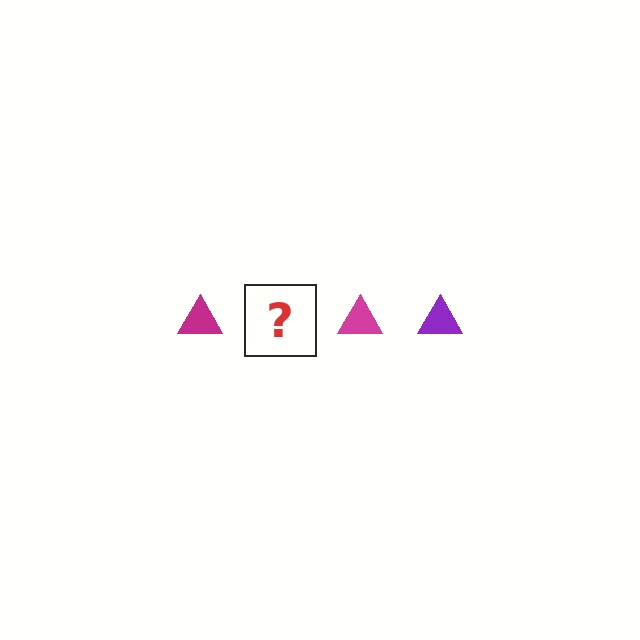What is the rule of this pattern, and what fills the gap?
The rule is that the pattern cycles through magenta, purple triangles. The gap should be filled with a purple triangle.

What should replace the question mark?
The question mark should be replaced with a purple triangle.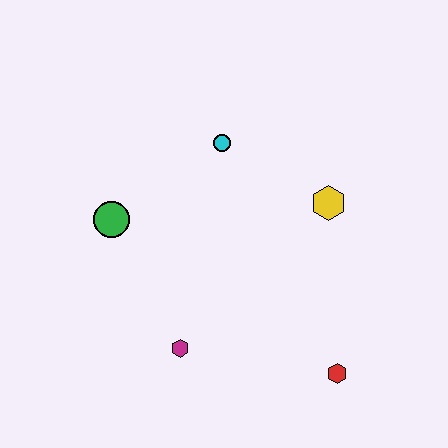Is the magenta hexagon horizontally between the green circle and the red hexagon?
Yes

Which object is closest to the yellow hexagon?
The cyan circle is closest to the yellow hexagon.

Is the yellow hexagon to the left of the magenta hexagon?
No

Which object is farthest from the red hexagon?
The green circle is farthest from the red hexagon.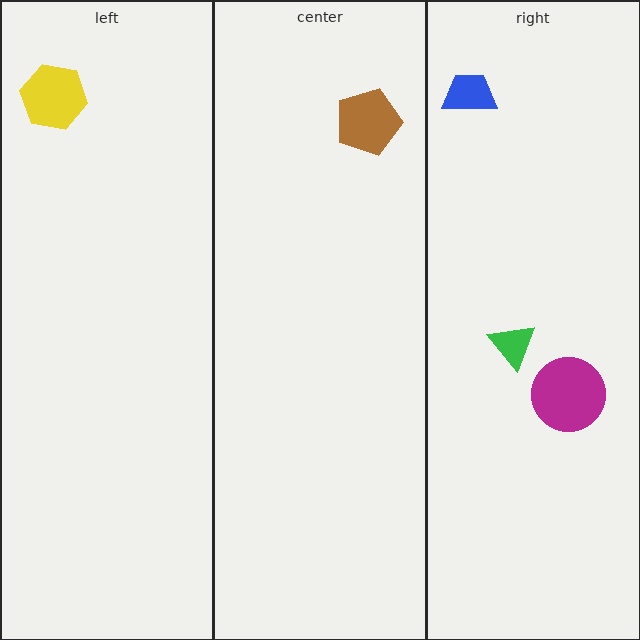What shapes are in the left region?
The yellow hexagon.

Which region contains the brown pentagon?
The center region.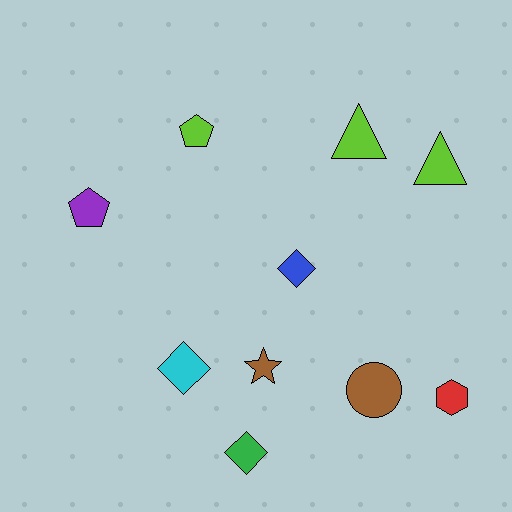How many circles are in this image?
There is 1 circle.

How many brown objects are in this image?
There are 2 brown objects.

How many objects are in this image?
There are 10 objects.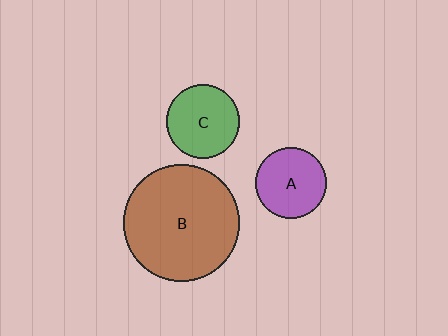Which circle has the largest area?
Circle B (brown).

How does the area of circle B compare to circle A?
Approximately 2.7 times.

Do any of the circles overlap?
No, none of the circles overlap.